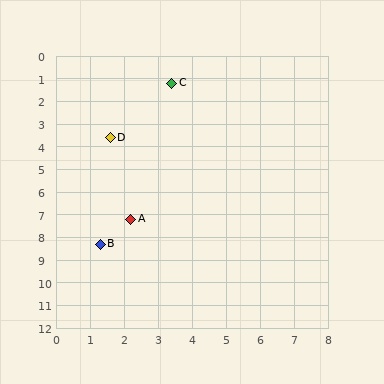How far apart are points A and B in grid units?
Points A and B are about 1.4 grid units apart.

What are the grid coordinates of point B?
Point B is at approximately (1.3, 8.3).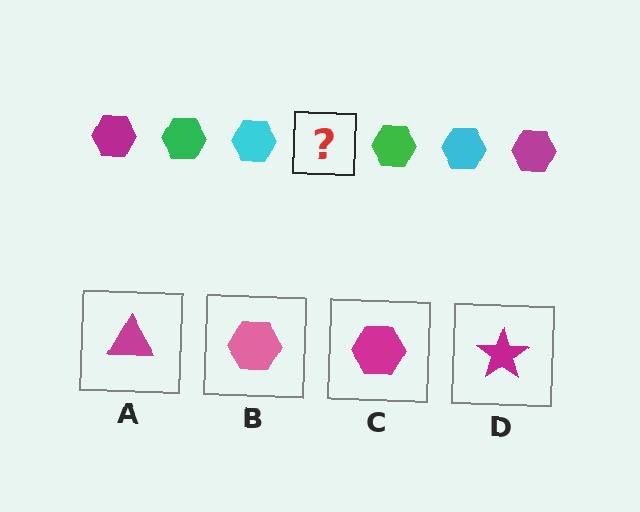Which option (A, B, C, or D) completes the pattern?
C.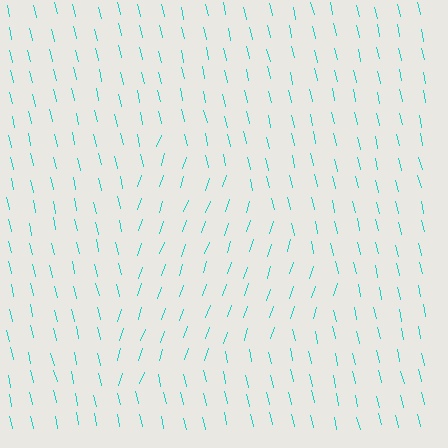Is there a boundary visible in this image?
Yes, there is a texture boundary formed by a change in line orientation.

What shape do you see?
I see a triangle.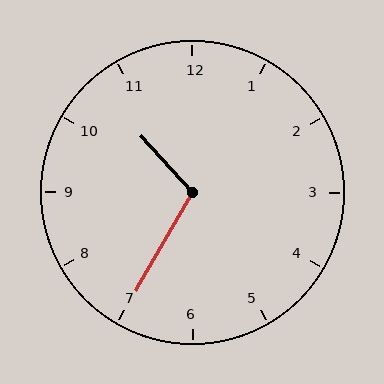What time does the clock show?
10:35.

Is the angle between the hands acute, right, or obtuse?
It is obtuse.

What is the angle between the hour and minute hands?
Approximately 108 degrees.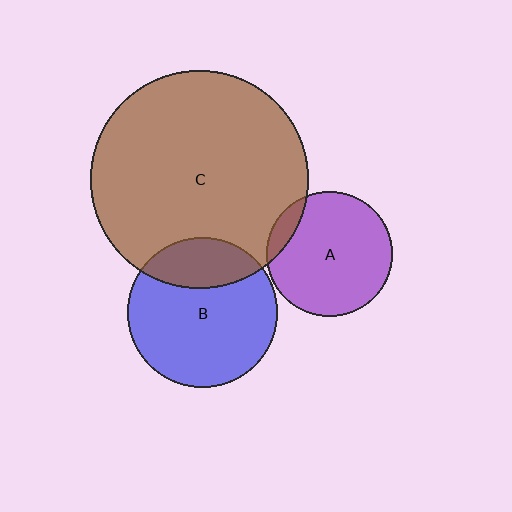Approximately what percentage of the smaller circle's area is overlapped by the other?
Approximately 25%.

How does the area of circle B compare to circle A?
Approximately 1.4 times.